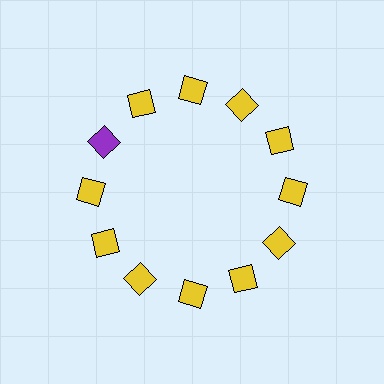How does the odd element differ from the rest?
It has a different color: purple instead of yellow.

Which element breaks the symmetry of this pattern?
The purple square at roughly the 10 o'clock position breaks the symmetry. All other shapes are yellow squares.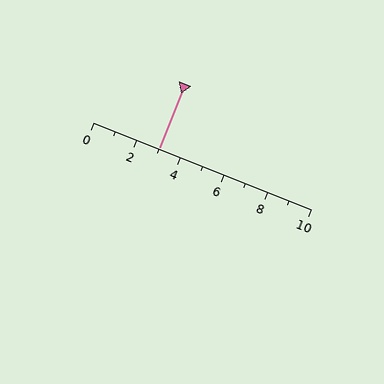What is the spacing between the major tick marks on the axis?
The major ticks are spaced 2 apart.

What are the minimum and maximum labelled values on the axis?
The axis runs from 0 to 10.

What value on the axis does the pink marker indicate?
The marker indicates approximately 3.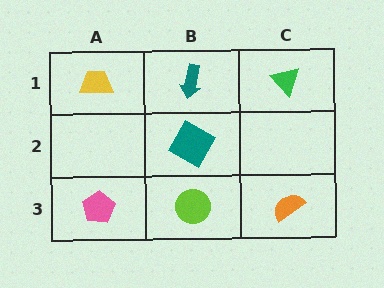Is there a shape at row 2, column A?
No, that cell is empty.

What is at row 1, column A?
A yellow trapezoid.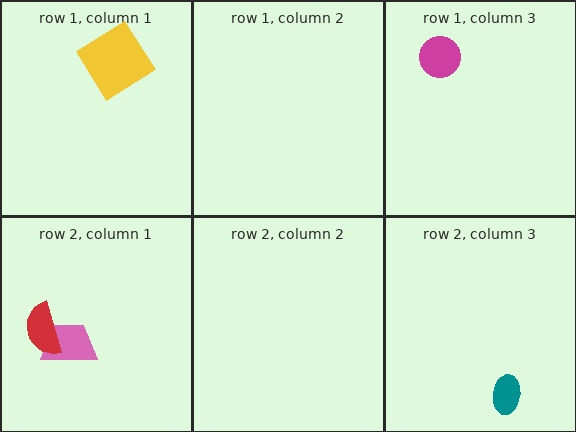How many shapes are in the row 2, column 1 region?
2.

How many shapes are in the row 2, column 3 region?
1.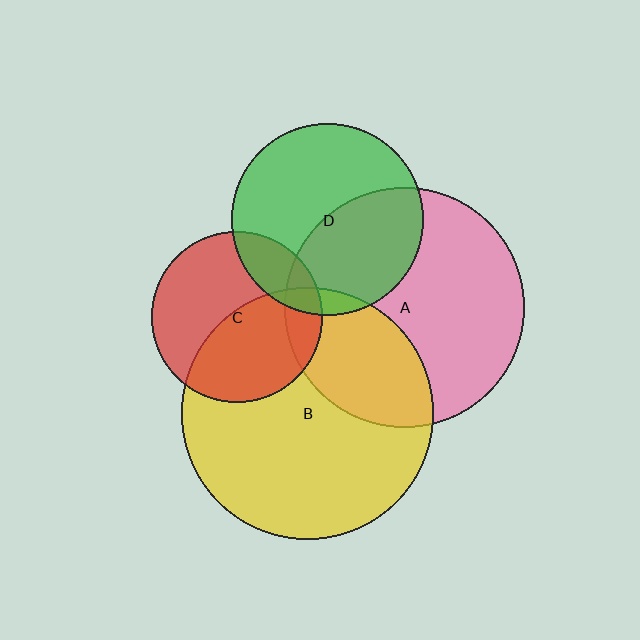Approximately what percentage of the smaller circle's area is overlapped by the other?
Approximately 15%.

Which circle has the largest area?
Circle B (yellow).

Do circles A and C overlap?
Yes.